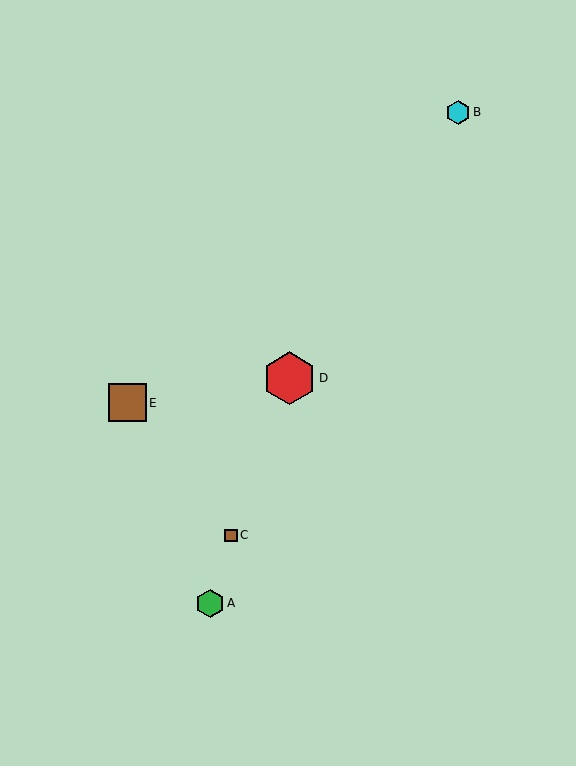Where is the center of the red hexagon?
The center of the red hexagon is at (289, 378).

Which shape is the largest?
The red hexagon (labeled D) is the largest.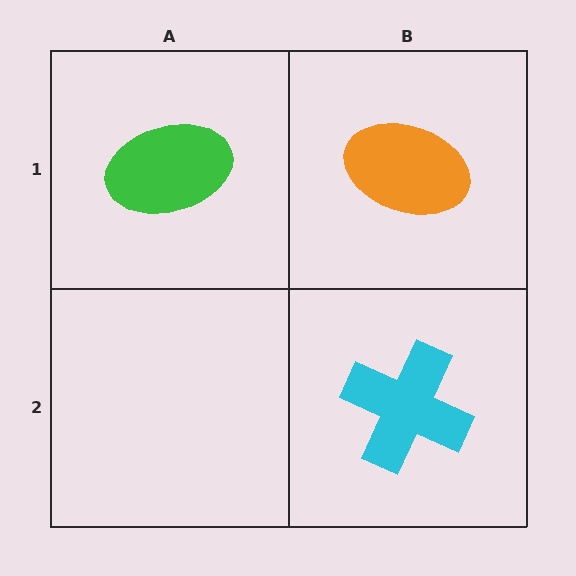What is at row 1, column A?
A green ellipse.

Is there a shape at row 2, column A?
No, that cell is empty.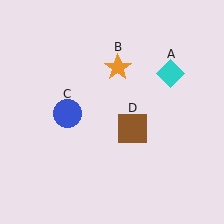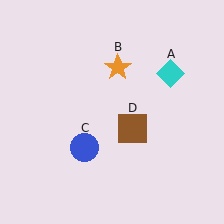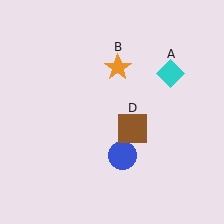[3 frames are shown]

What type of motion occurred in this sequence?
The blue circle (object C) rotated counterclockwise around the center of the scene.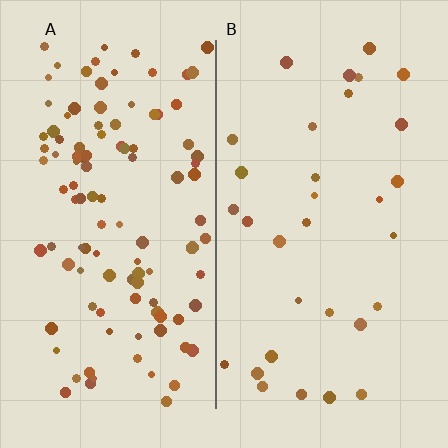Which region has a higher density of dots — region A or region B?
A (the left).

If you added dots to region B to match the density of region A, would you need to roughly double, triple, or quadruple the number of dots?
Approximately quadruple.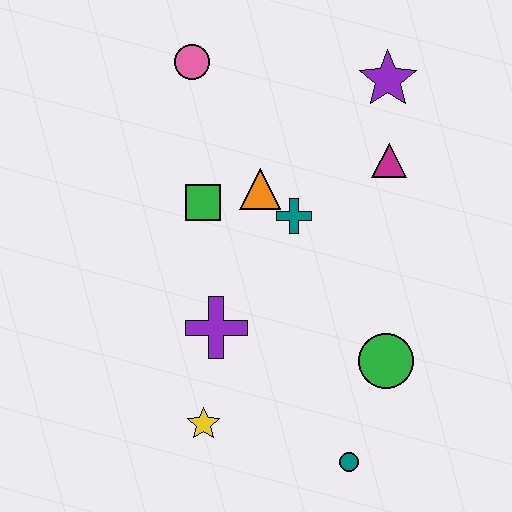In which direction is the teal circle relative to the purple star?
The teal circle is below the purple star.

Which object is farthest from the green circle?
The pink circle is farthest from the green circle.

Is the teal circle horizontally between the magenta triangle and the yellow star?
Yes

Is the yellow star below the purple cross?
Yes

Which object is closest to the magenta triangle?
The purple star is closest to the magenta triangle.